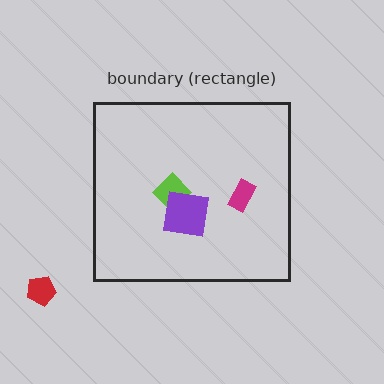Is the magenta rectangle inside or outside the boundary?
Inside.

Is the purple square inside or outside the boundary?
Inside.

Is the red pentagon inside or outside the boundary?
Outside.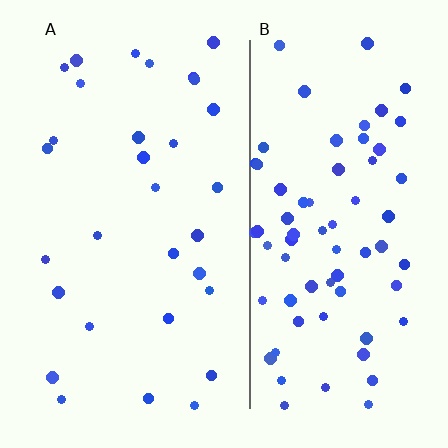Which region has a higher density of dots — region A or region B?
B (the right).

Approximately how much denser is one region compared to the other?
Approximately 2.3× — region B over region A.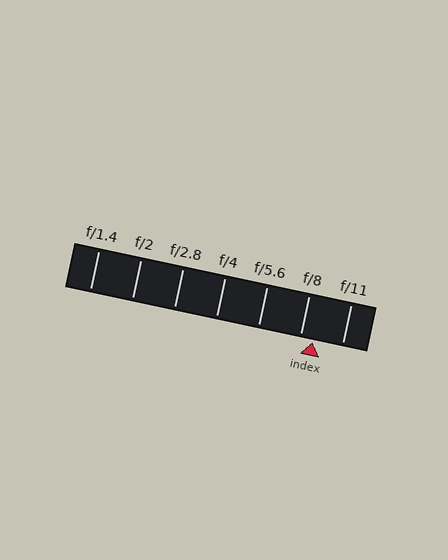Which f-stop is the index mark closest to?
The index mark is closest to f/8.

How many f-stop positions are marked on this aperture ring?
There are 7 f-stop positions marked.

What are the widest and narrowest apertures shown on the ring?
The widest aperture shown is f/1.4 and the narrowest is f/11.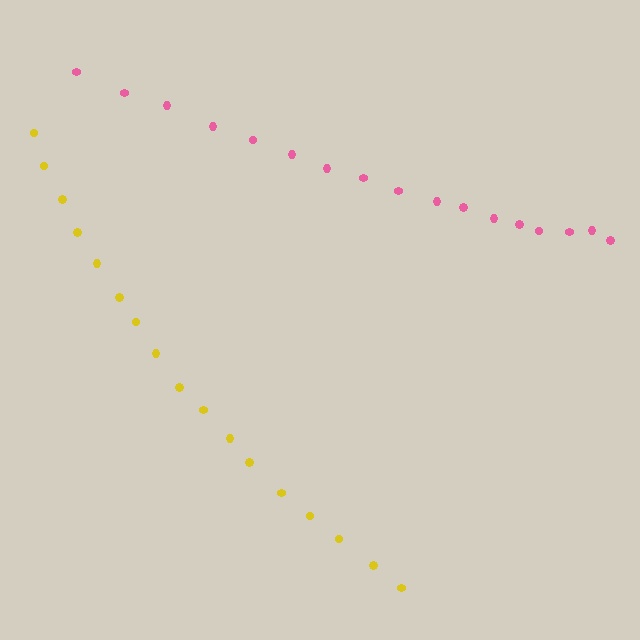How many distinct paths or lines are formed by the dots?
There are 2 distinct paths.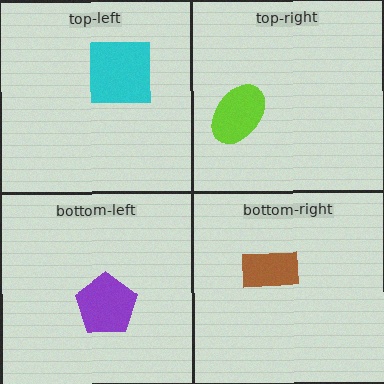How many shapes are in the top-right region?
1.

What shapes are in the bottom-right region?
The brown rectangle.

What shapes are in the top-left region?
The cyan square.